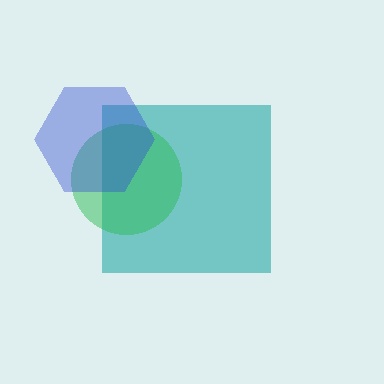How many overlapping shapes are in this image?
There are 3 overlapping shapes in the image.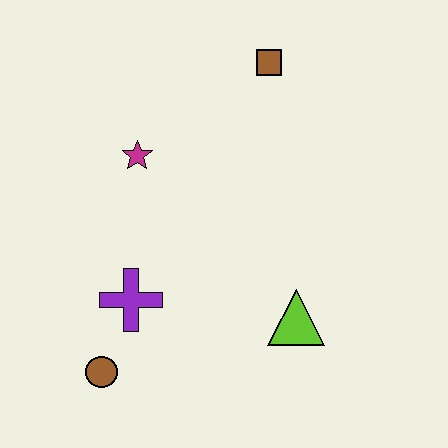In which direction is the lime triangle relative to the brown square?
The lime triangle is below the brown square.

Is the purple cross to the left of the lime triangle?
Yes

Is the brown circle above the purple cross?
No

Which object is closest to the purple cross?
The brown circle is closest to the purple cross.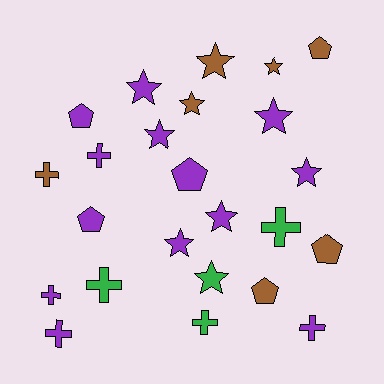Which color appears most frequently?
Purple, with 13 objects.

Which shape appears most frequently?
Star, with 10 objects.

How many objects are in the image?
There are 24 objects.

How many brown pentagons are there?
There are 3 brown pentagons.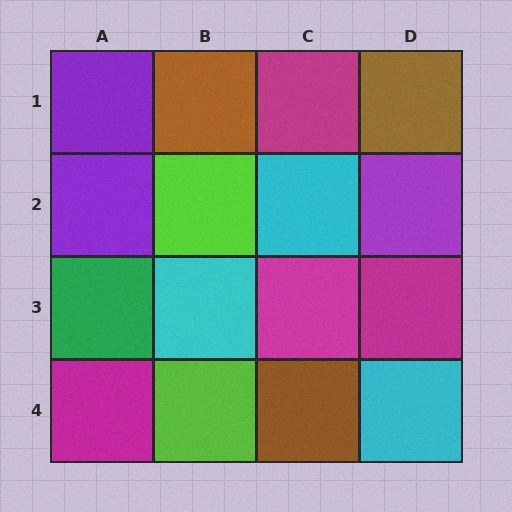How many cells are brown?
3 cells are brown.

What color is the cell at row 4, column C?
Brown.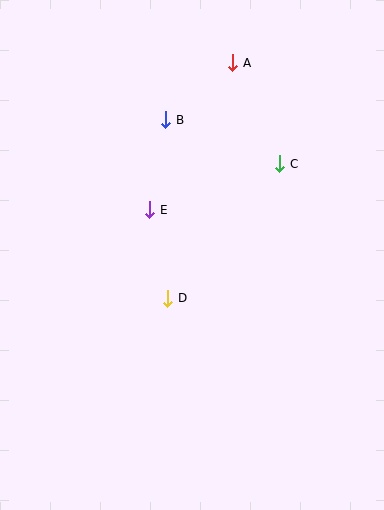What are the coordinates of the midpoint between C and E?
The midpoint between C and E is at (215, 187).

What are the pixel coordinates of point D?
Point D is at (168, 298).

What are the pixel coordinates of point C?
Point C is at (280, 164).